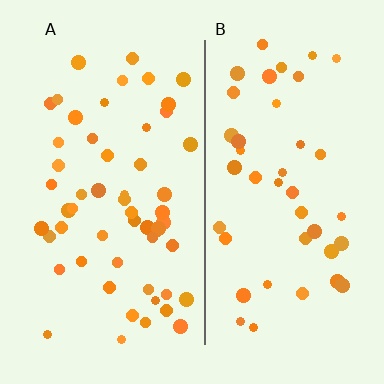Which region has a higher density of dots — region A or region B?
A (the left).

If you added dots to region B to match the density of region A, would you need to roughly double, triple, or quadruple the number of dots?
Approximately double.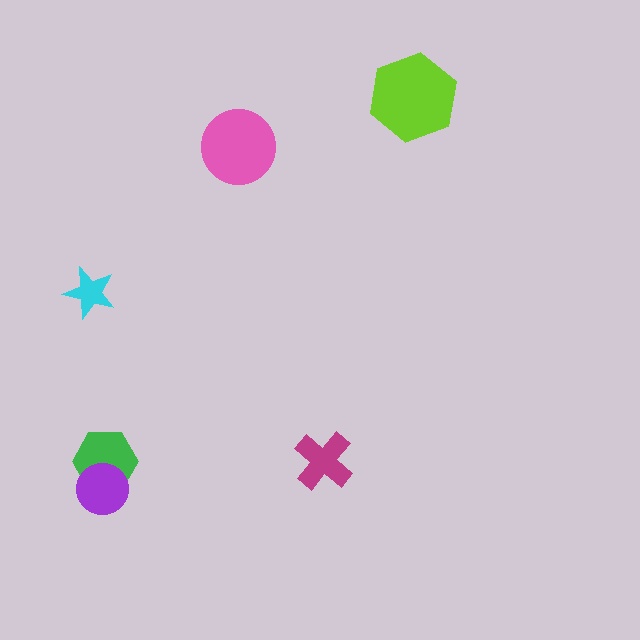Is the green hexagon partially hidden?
Yes, it is partially covered by another shape.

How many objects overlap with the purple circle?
1 object overlaps with the purple circle.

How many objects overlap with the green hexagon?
1 object overlaps with the green hexagon.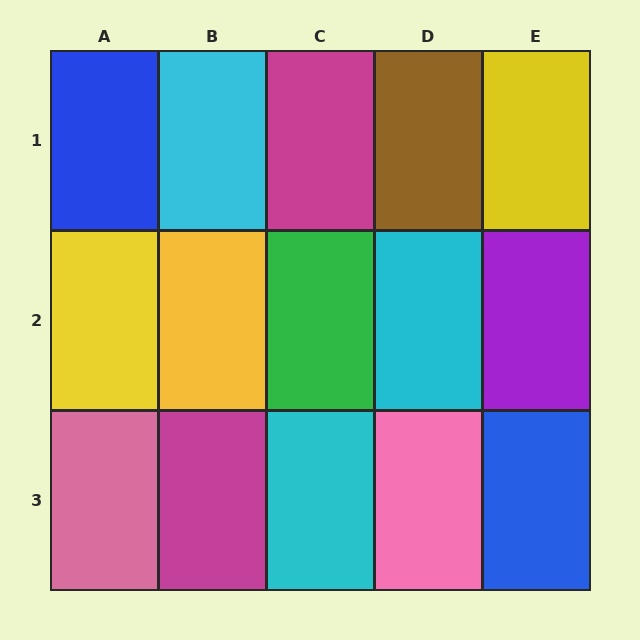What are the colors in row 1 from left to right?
Blue, cyan, magenta, brown, yellow.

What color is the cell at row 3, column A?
Pink.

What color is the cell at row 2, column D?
Cyan.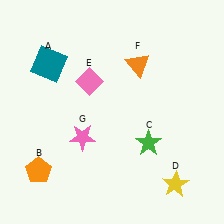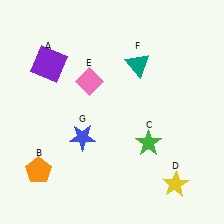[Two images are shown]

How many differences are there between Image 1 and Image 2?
There are 3 differences between the two images.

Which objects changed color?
A changed from teal to purple. F changed from orange to teal. G changed from pink to blue.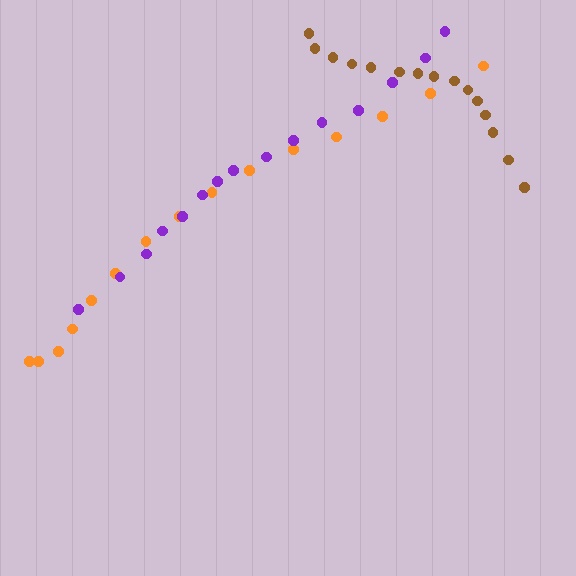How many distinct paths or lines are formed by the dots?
There are 3 distinct paths.